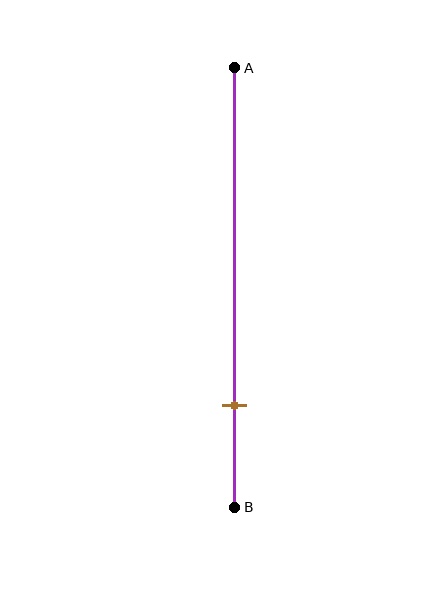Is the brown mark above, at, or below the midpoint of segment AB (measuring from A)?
The brown mark is below the midpoint of segment AB.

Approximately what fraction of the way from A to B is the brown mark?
The brown mark is approximately 75% of the way from A to B.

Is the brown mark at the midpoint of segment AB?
No, the mark is at about 75% from A, not at the 50% midpoint.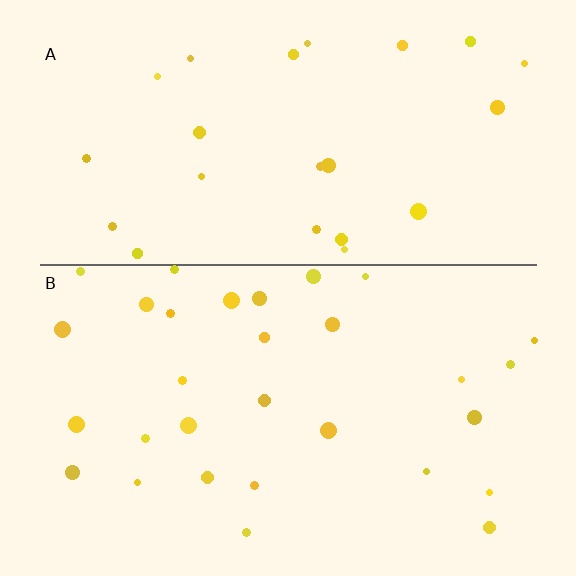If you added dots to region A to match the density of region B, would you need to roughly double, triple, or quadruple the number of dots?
Approximately double.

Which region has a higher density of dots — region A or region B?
B (the bottom).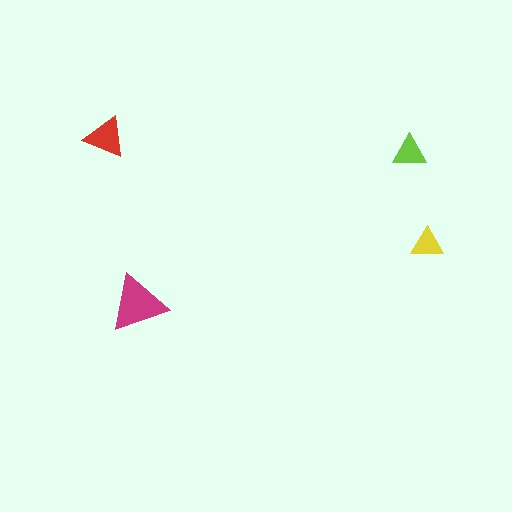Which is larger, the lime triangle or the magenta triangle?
The magenta one.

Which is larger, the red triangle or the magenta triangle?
The magenta one.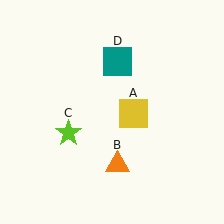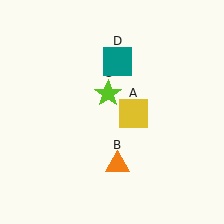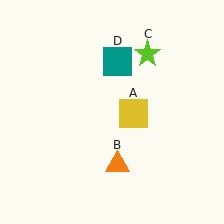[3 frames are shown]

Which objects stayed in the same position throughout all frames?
Yellow square (object A) and orange triangle (object B) and teal square (object D) remained stationary.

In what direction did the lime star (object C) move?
The lime star (object C) moved up and to the right.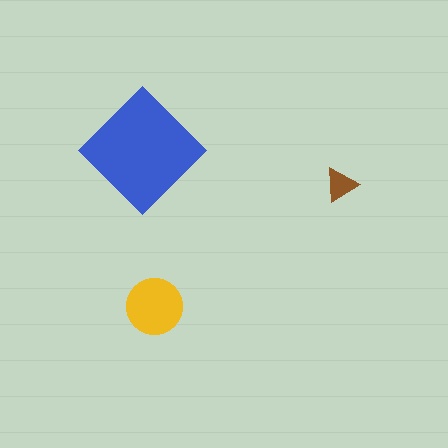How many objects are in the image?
There are 3 objects in the image.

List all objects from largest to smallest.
The blue diamond, the yellow circle, the brown triangle.